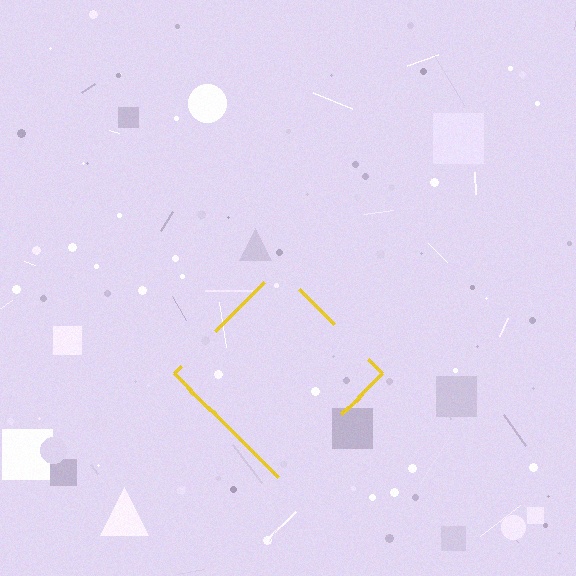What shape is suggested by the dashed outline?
The dashed outline suggests a diamond.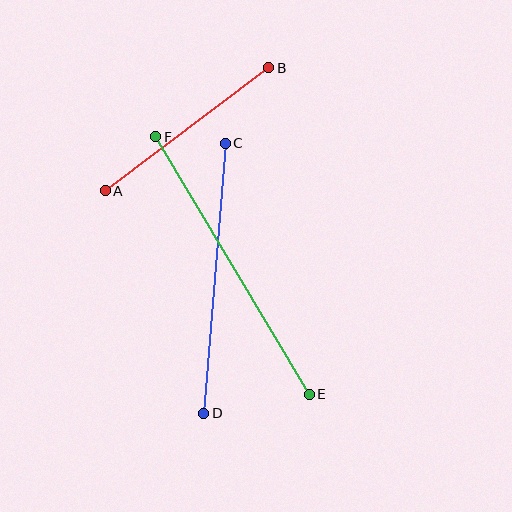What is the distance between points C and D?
The distance is approximately 271 pixels.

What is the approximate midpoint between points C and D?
The midpoint is at approximately (215, 278) pixels.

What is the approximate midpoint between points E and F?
The midpoint is at approximately (232, 265) pixels.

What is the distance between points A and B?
The distance is approximately 205 pixels.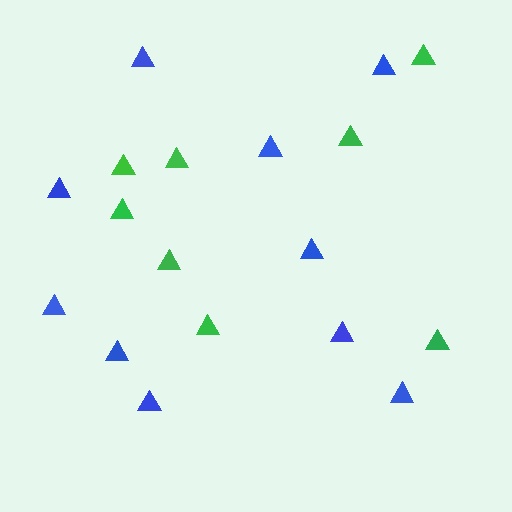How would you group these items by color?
There are 2 groups: one group of blue triangles (10) and one group of green triangles (8).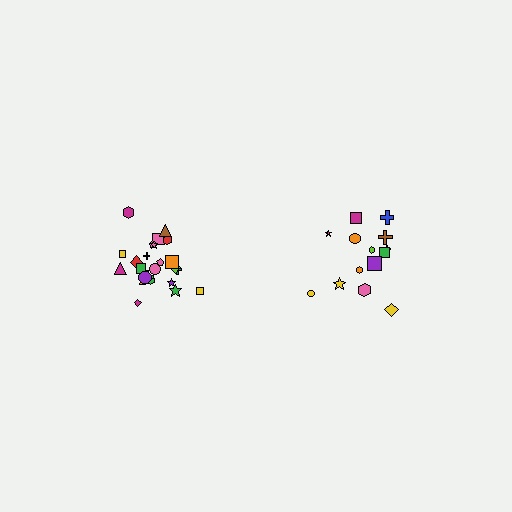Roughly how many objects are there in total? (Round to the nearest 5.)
Roughly 40 objects in total.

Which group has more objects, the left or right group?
The left group.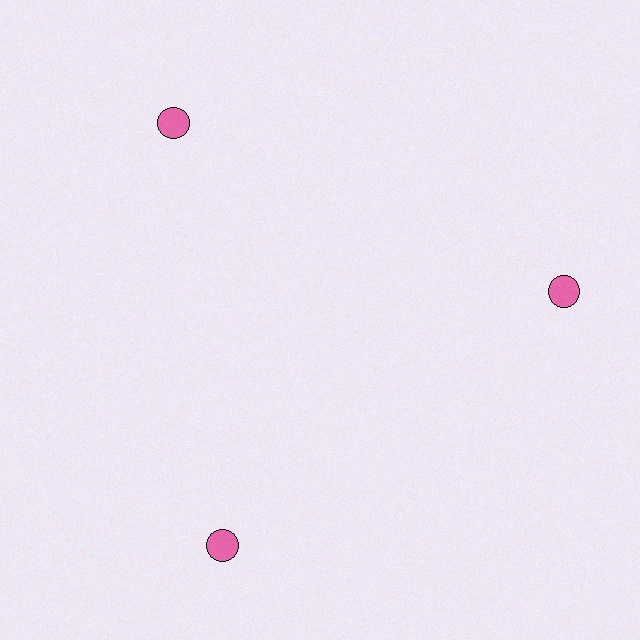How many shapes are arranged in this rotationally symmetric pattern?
There are 3 shapes, arranged in 3 groups of 1.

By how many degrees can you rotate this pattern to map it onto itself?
The pattern maps onto itself every 120 degrees of rotation.